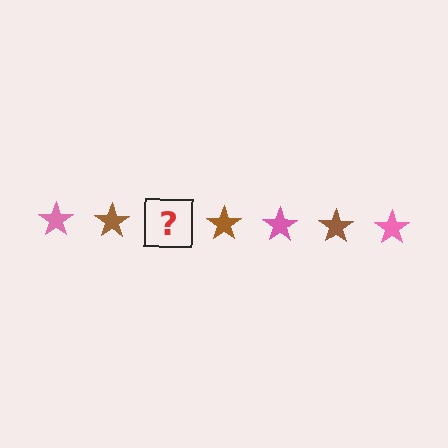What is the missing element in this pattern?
The missing element is a pink star.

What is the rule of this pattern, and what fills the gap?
The rule is that the pattern cycles through pink, brown stars. The gap should be filled with a pink star.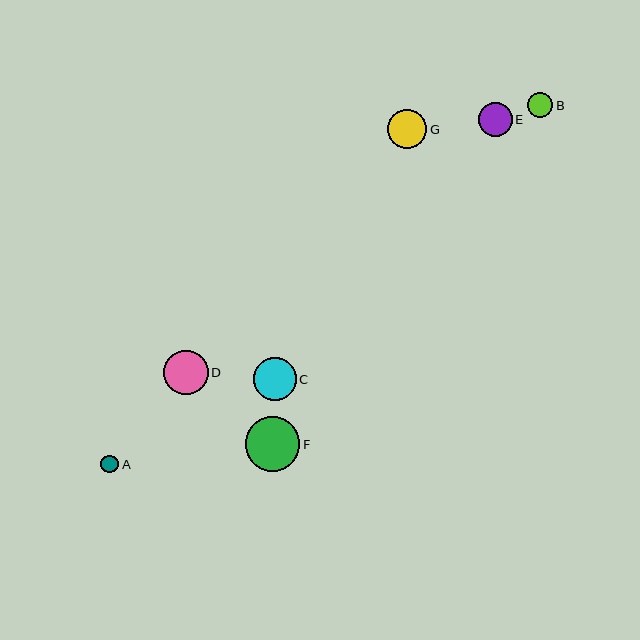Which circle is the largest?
Circle F is the largest with a size of approximately 55 pixels.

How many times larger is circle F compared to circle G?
Circle F is approximately 1.4 times the size of circle G.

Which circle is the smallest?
Circle A is the smallest with a size of approximately 18 pixels.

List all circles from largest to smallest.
From largest to smallest: F, D, C, G, E, B, A.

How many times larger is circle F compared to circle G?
Circle F is approximately 1.4 times the size of circle G.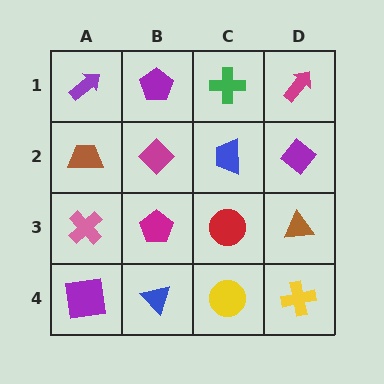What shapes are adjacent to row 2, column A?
A purple arrow (row 1, column A), a pink cross (row 3, column A), a magenta diamond (row 2, column B).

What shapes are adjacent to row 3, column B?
A magenta diamond (row 2, column B), a blue triangle (row 4, column B), a pink cross (row 3, column A), a red circle (row 3, column C).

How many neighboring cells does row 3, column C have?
4.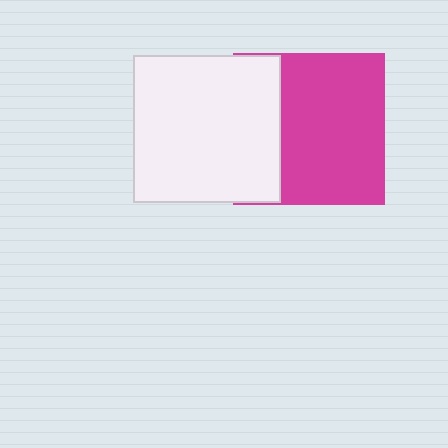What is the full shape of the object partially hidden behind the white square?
The partially hidden object is a magenta square.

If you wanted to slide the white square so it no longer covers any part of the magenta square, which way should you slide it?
Slide it left — that is the most direct way to separate the two shapes.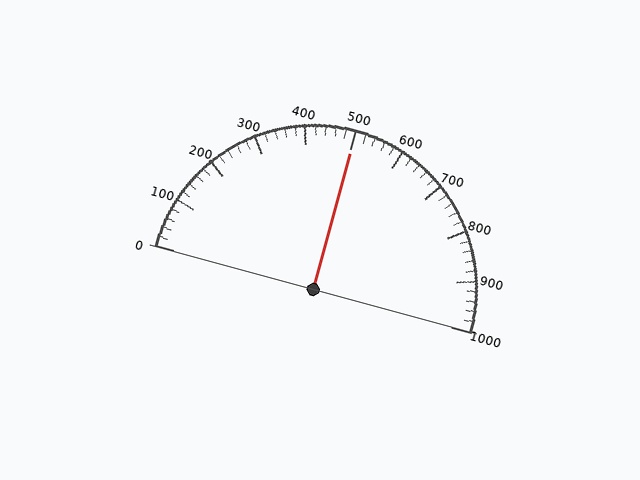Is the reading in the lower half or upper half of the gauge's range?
The reading is in the upper half of the range (0 to 1000).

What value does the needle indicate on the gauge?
The needle indicates approximately 500.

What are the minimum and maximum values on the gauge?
The gauge ranges from 0 to 1000.